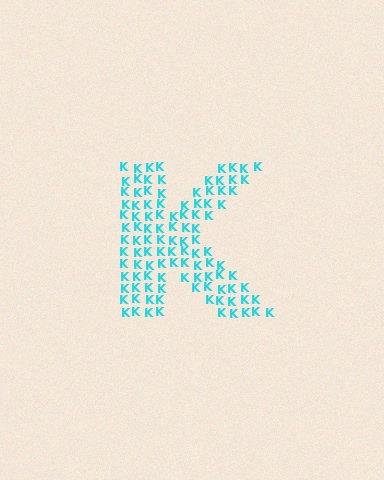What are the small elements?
The small elements are letter K's.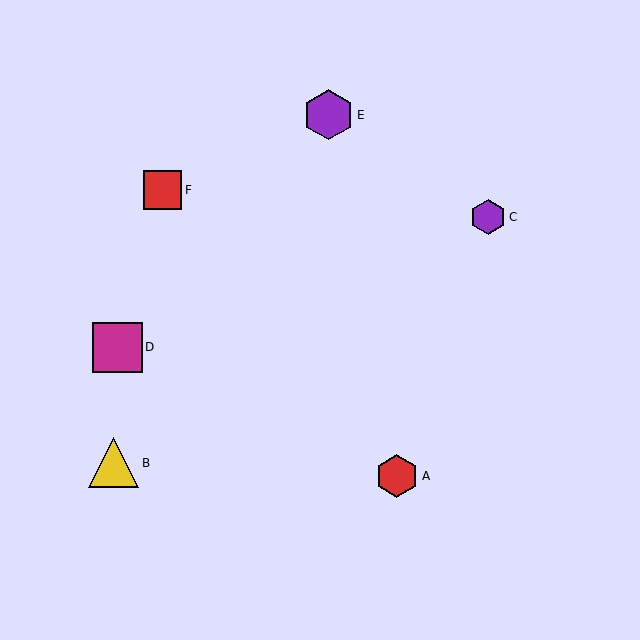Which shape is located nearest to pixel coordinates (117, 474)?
The yellow triangle (labeled B) at (113, 463) is nearest to that location.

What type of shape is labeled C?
Shape C is a purple hexagon.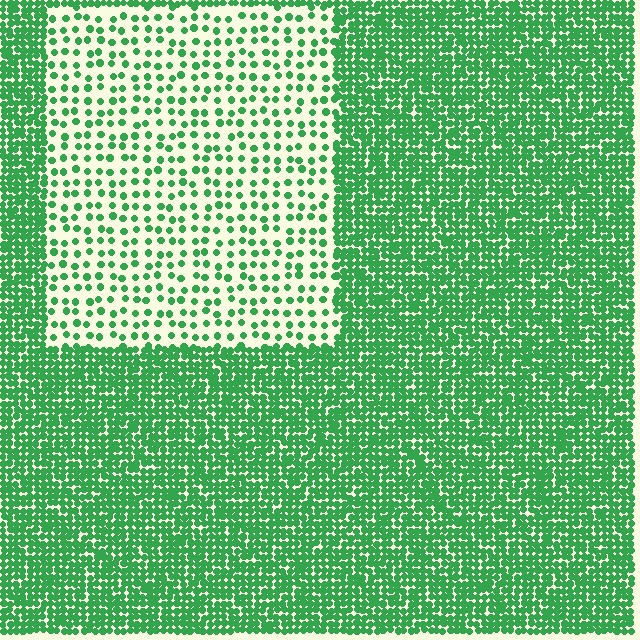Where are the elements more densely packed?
The elements are more densely packed outside the rectangle boundary.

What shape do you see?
I see a rectangle.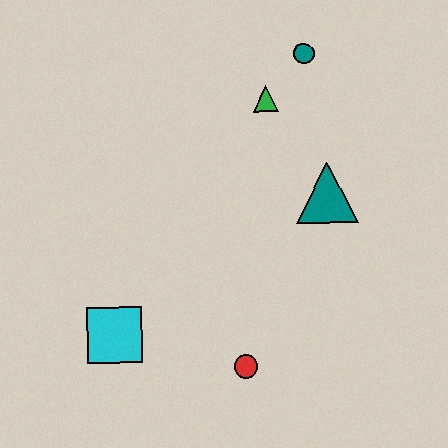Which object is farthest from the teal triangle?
The cyan square is farthest from the teal triangle.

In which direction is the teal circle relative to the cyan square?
The teal circle is above the cyan square.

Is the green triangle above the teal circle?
No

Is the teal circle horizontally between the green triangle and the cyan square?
No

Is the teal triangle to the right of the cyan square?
Yes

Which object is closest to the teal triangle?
The green triangle is closest to the teal triangle.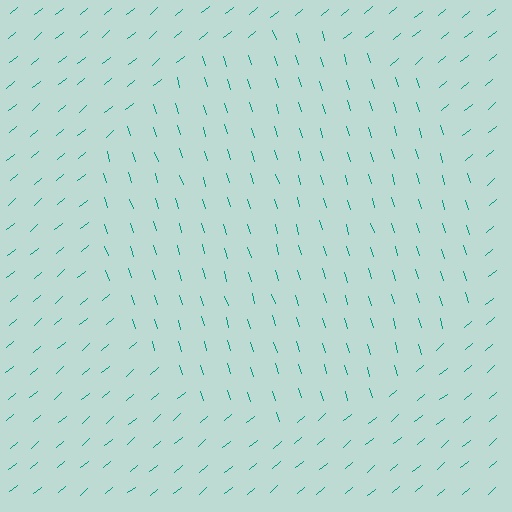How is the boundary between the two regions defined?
The boundary is defined purely by a change in line orientation (approximately 67 degrees difference). All lines are the same color and thickness.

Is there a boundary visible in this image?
Yes, there is a texture boundary formed by a change in line orientation.